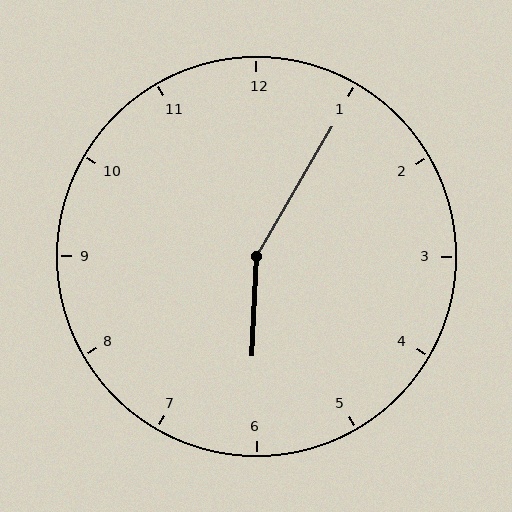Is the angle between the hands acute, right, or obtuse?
It is obtuse.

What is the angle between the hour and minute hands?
Approximately 152 degrees.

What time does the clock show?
6:05.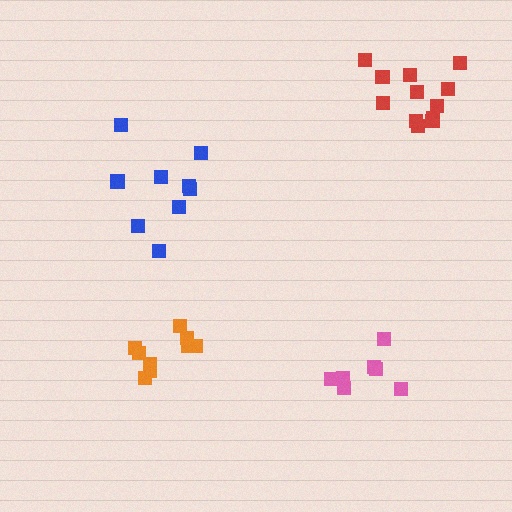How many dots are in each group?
Group 1: 7 dots, Group 2: 9 dots, Group 3: 12 dots, Group 4: 9 dots (37 total).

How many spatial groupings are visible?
There are 4 spatial groupings.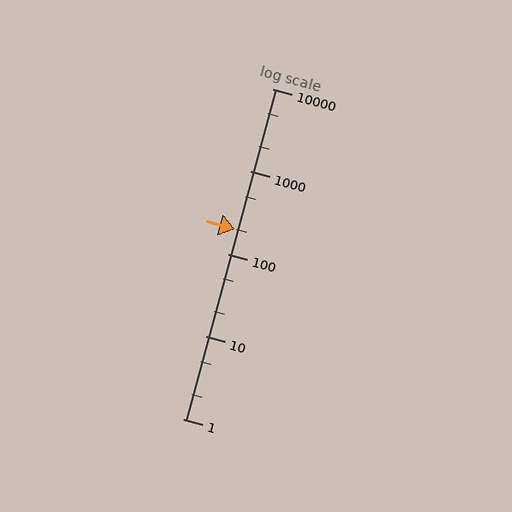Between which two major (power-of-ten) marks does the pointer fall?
The pointer is between 100 and 1000.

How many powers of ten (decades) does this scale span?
The scale spans 4 decades, from 1 to 10000.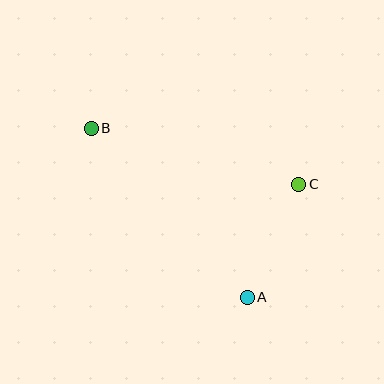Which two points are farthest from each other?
Points A and B are farthest from each other.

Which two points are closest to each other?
Points A and C are closest to each other.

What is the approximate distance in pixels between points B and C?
The distance between B and C is approximately 215 pixels.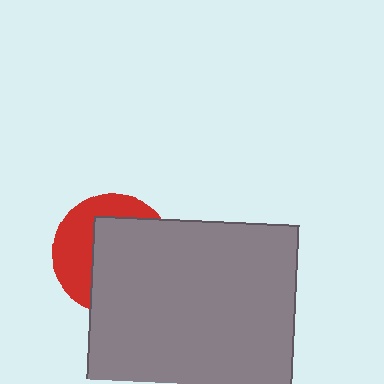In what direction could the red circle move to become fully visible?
The red circle could move left. That would shift it out from behind the gray square entirely.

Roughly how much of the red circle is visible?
A small part of it is visible (roughly 39%).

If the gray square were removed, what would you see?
You would see the complete red circle.